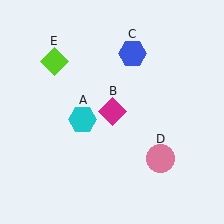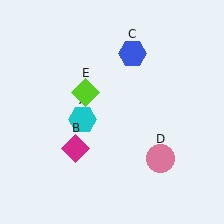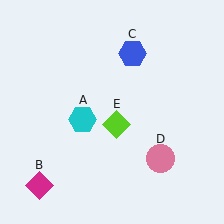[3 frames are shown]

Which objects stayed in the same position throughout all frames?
Cyan hexagon (object A) and blue hexagon (object C) and pink circle (object D) remained stationary.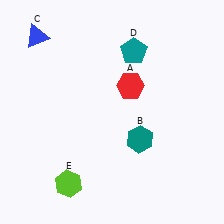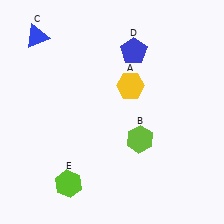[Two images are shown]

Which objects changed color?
A changed from red to yellow. B changed from teal to lime. D changed from teal to blue.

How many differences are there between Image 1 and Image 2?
There are 3 differences between the two images.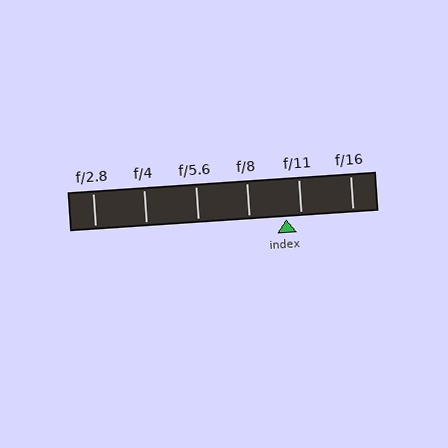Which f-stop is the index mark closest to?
The index mark is closest to f/11.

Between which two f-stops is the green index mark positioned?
The index mark is between f/8 and f/11.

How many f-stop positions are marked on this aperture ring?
There are 6 f-stop positions marked.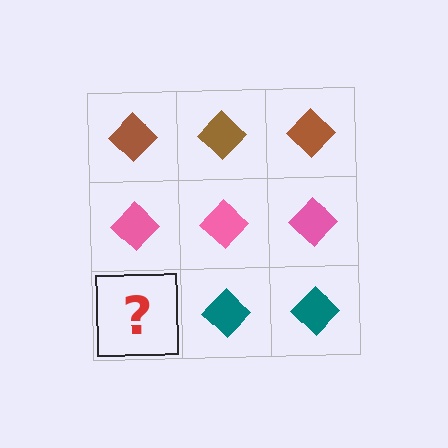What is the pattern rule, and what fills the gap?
The rule is that each row has a consistent color. The gap should be filled with a teal diamond.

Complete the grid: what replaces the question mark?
The question mark should be replaced with a teal diamond.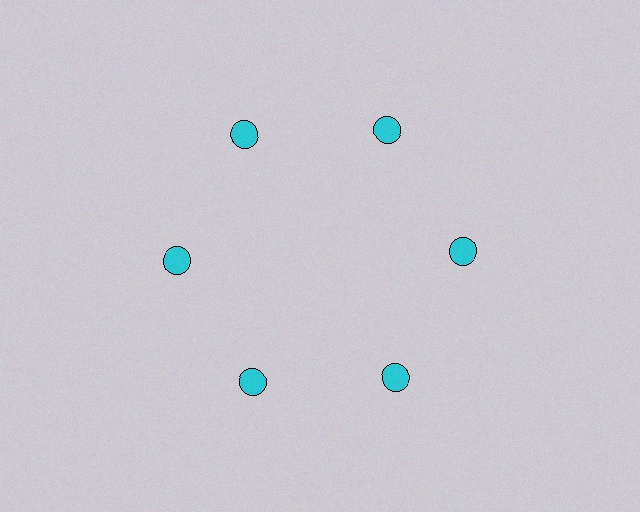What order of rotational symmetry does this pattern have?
This pattern has 6-fold rotational symmetry.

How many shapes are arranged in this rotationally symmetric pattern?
There are 6 shapes, arranged in 6 groups of 1.